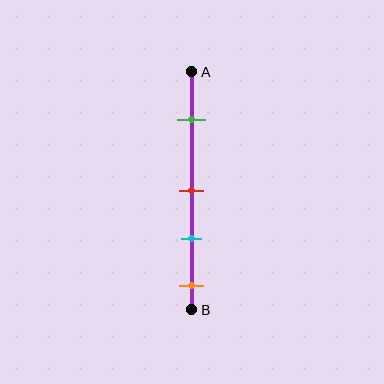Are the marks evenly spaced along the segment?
No, the marks are not evenly spaced.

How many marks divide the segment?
There are 4 marks dividing the segment.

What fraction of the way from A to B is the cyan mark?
The cyan mark is approximately 70% (0.7) of the way from A to B.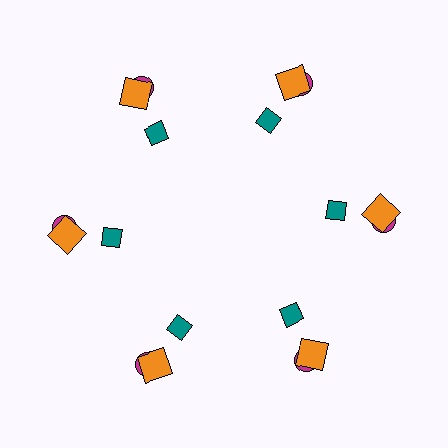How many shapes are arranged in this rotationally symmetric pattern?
There are 18 shapes, arranged in 6 groups of 3.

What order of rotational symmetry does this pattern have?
This pattern has 6-fold rotational symmetry.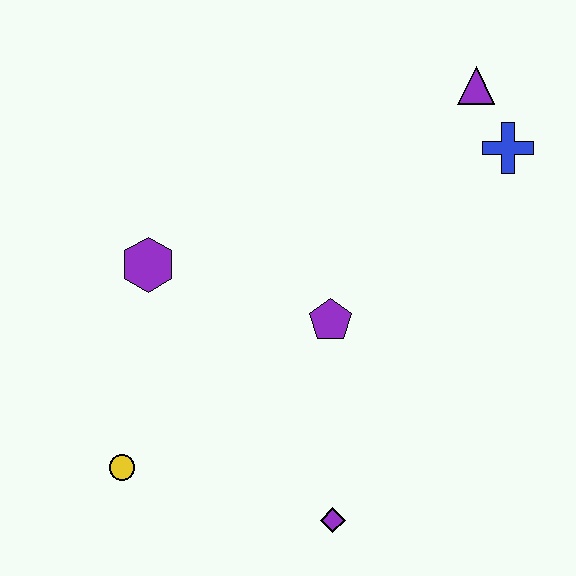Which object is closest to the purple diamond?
The purple pentagon is closest to the purple diamond.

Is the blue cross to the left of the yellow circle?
No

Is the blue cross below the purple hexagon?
No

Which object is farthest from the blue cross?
The yellow circle is farthest from the blue cross.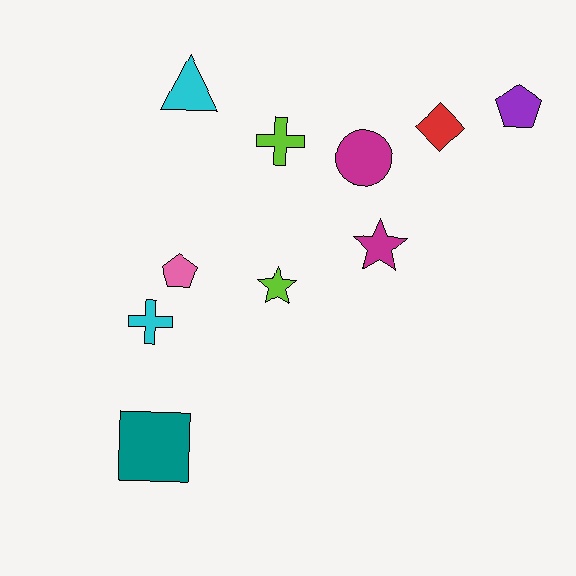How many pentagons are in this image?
There are 2 pentagons.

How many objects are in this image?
There are 10 objects.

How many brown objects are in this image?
There are no brown objects.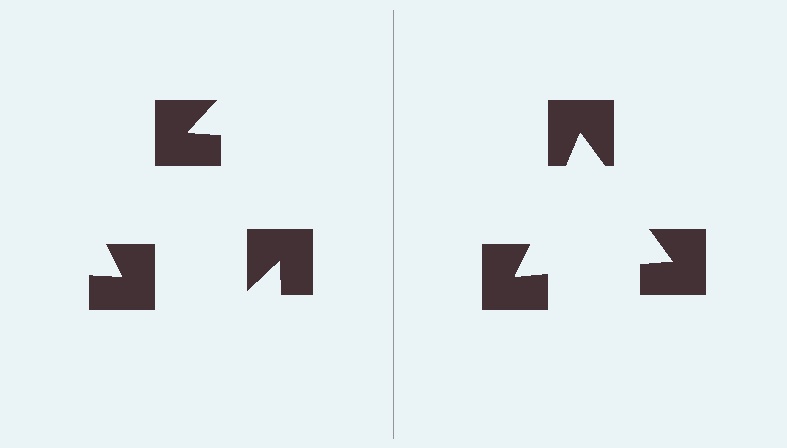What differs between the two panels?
The notched squares are positioned identically on both sides; only the wedge orientations differ. On the right they align to a triangle; on the left they are misaligned.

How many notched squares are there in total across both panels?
6 — 3 on each side.